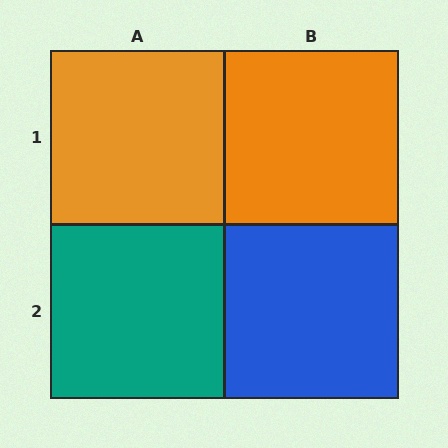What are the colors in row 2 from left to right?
Teal, blue.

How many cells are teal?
1 cell is teal.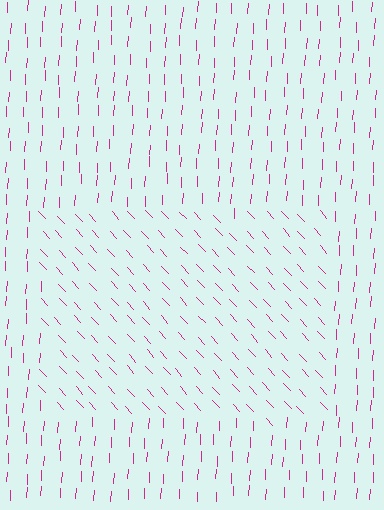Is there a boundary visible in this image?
Yes, there is a texture boundary formed by a change in line orientation.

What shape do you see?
I see a rectangle.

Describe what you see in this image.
The image is filled with small magenta line segments. A rectangle region in the image has lines oriented differently from the surrounding lines, creating a visible texture boundary.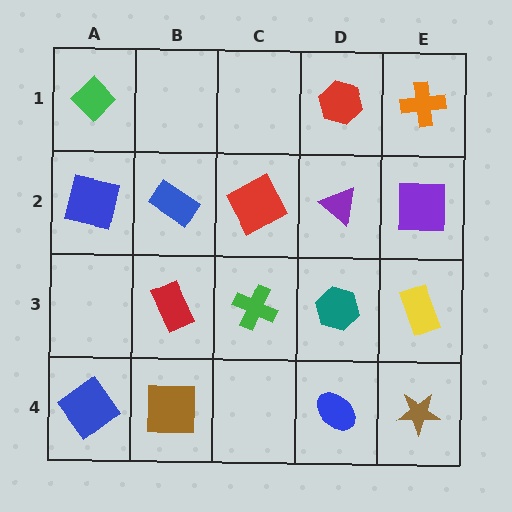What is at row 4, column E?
A brown star.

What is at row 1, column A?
A green diamond.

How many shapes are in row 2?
5 shapes.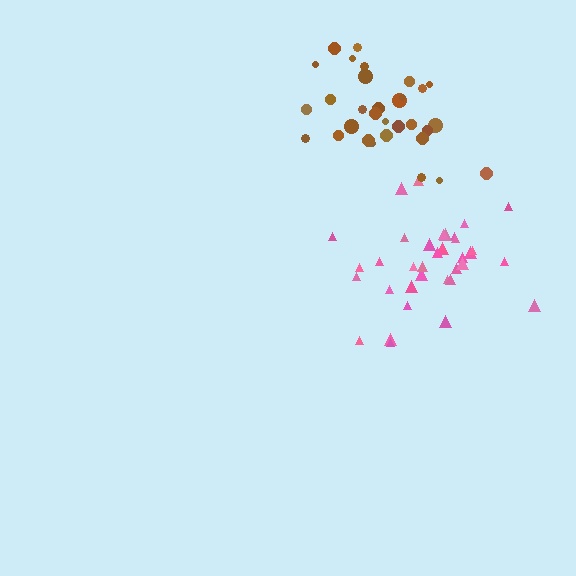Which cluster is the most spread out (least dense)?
Pink.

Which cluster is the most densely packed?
Brown.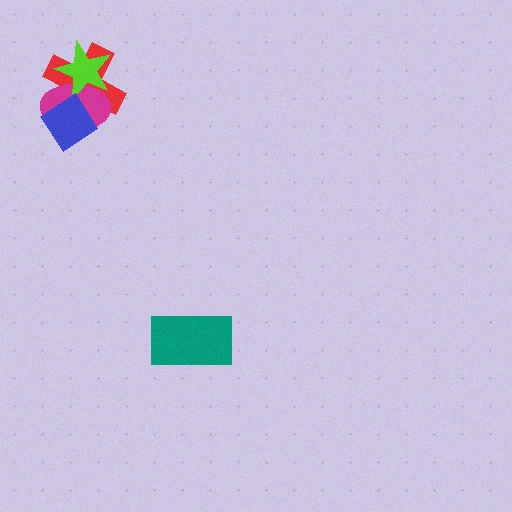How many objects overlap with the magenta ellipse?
3 objects overlap with the magenta ellipse.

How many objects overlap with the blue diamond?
2 objects overlap with the blue diamond.